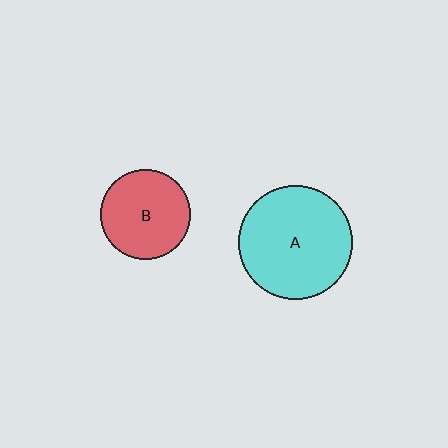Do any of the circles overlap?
No, none of the circles overlap.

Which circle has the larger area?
Circle A (cyan).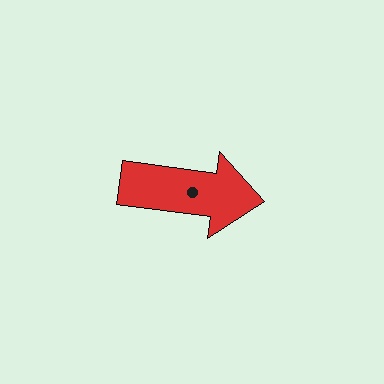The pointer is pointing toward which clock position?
Roughly 3 o'clock.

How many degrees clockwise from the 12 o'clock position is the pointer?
Approximately 98 degrees.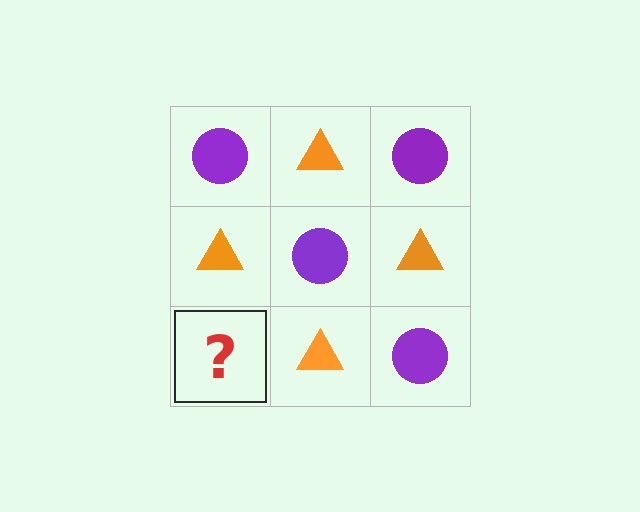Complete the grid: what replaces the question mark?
The question mark should be replaced with a purple circle.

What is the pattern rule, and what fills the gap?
The rule is that it alternates purple circle and orange triangle in a checkerboard pattern. The gap should be filled with a purple circle.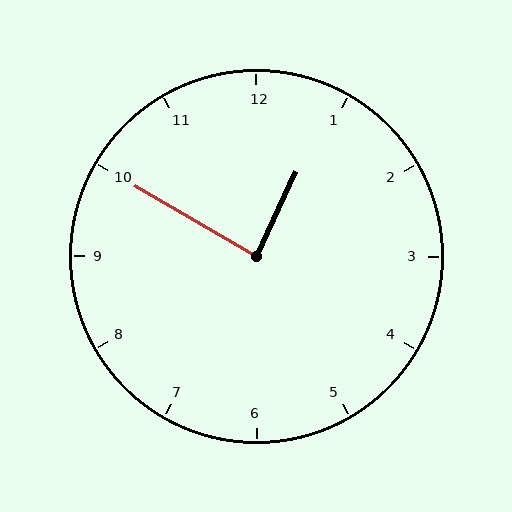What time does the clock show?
12:50.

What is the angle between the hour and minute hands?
Approximately 85 degrees.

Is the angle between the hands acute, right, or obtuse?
It is right.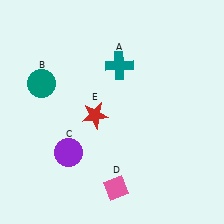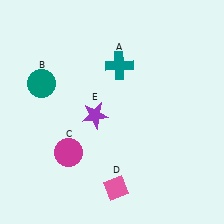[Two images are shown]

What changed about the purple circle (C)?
In Image 1, C is purple. In Image 2, it changed to magenta.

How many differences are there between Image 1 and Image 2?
There are 2 differences between the two images.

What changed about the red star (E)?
In Image 1, E is red. In Image 2, it changed to purple.